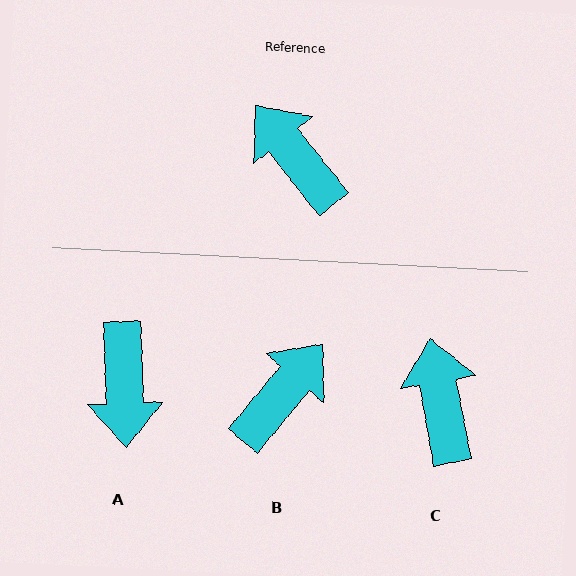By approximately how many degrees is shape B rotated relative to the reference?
Approximately 78 degrees clockwise.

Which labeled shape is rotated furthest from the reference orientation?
A, about 144 degrees away.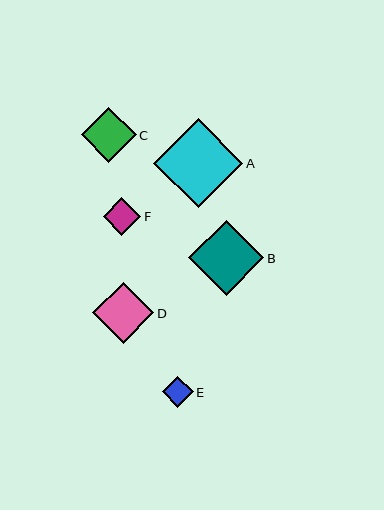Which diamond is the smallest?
Diamond E is the smallest with a size of approximately 31 pixels.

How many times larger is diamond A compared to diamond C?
Diamond A is approximately 1.6 times the size of diamond C.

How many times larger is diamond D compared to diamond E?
Diamond D is approximately 2.0 times the size of diamond E.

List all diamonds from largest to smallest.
From largest to smallest: A, B, D, C, F, E.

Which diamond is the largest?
Diamond A is the largest with a size of approximately 89 pixels.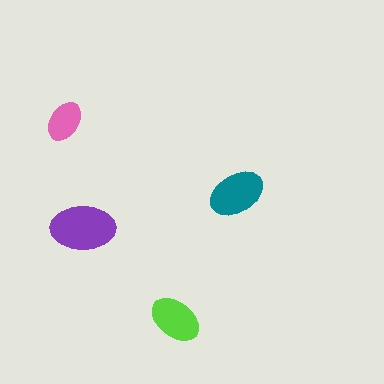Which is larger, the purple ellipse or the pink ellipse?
The purple one.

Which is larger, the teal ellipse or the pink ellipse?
The teal one.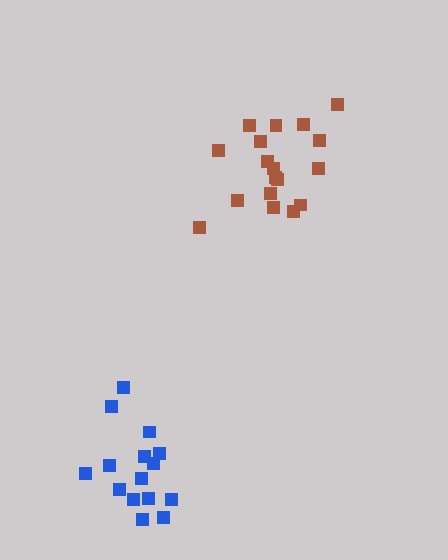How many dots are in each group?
Group 1: 18 dots, Group 2: 15 dots (33 total).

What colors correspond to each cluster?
The clusters are colored: brown, blue.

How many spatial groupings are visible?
There are 2 spatial groupings.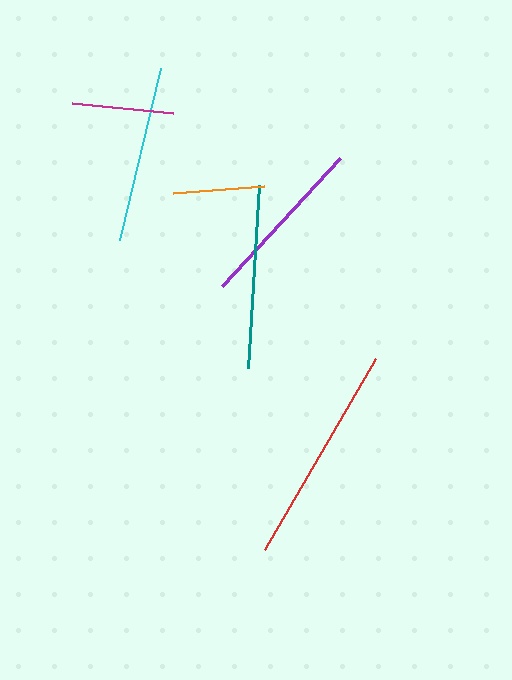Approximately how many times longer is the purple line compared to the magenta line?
The purple line is approximately 1.7 times the length of the magenta line.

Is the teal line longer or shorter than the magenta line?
The teal line is longer than the magenta line.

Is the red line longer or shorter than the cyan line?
The red line is longer than the cyan line.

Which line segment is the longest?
The red line is the longest at approximately 222 pixels.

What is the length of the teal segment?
The teal segment is approximately 183 pixels long.